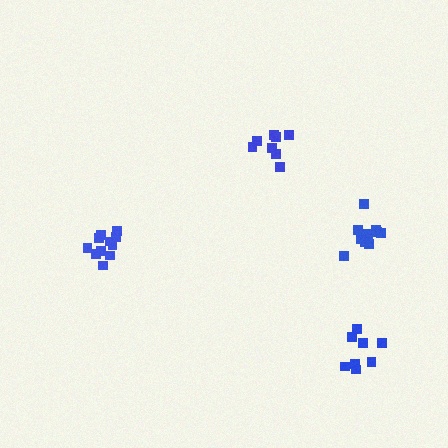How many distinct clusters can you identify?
There are 4 distinct clusters.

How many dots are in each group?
Group 1: 8 dots, Group 2: 11 dots, Group 3: 10 dots, Group 4: 8 dots (37 total).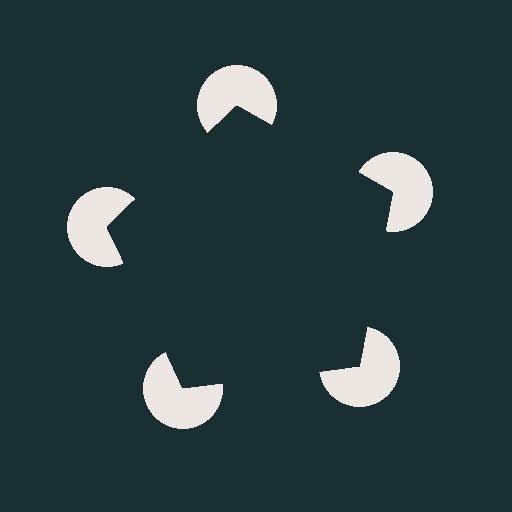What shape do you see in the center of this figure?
An illusory pentagon — its edges are inferred from the aligned wedge cuts in the pac-man discs, not physically drawn.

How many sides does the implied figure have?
5 sides.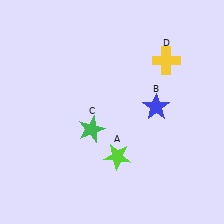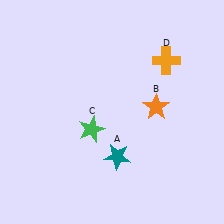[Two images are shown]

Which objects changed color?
A changed from lime to teal. B changed from blue to orange. D changed from yellow to orange.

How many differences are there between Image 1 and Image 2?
There are 3 differences between the two images.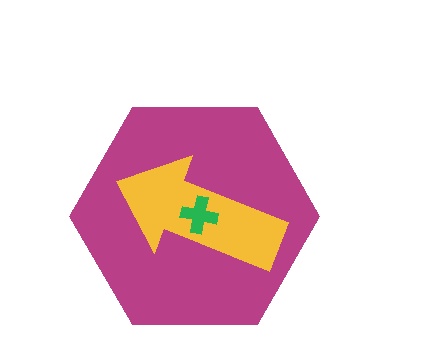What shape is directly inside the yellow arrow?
The green cross.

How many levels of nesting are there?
3.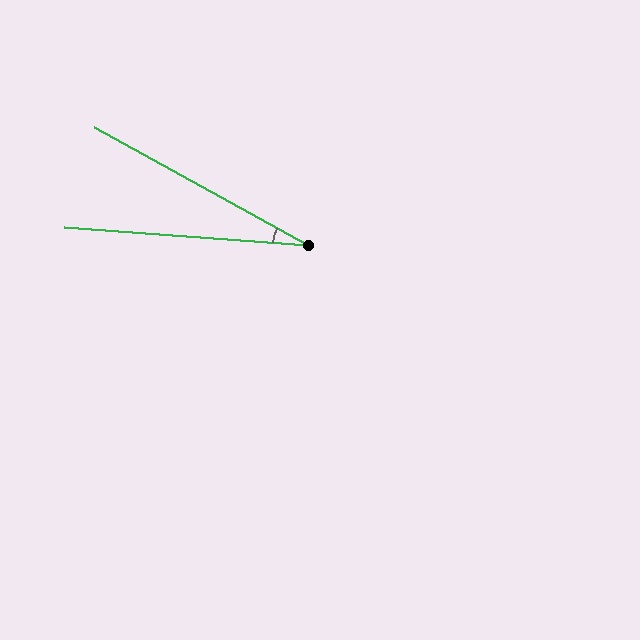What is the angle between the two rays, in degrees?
Approximately 25 degrees.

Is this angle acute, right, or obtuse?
It is acute.